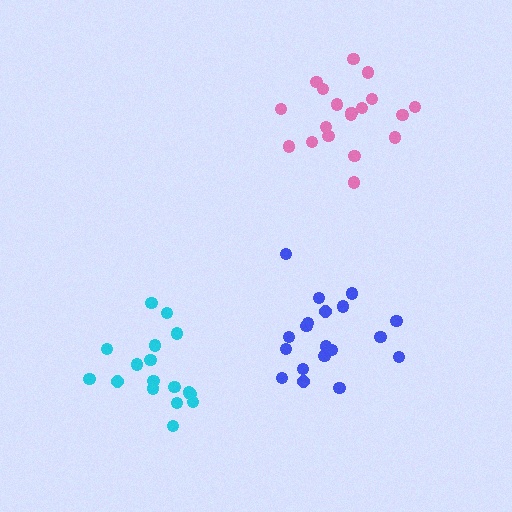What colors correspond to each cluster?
The clusters are colored: pink, cyan, blue.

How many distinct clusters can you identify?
There are 3 distinct clusters.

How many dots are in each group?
Group 1: 19 dots, Group 2: 17 dots, Group 3: 19 dots (55 total).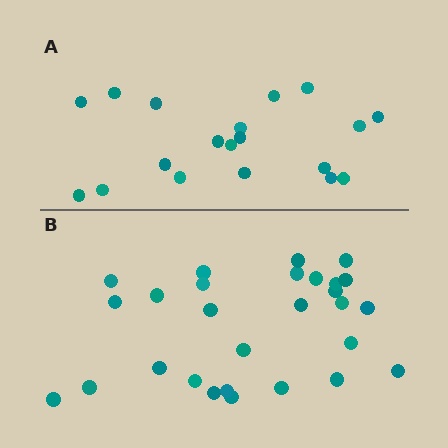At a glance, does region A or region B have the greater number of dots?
Region B (the bottom region) has more dots.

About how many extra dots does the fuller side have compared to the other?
Region B has roughly 8 or so more dots than region A.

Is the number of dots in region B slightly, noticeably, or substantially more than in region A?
Region B has substantially more. The ratio is roughly 1.5 to 1.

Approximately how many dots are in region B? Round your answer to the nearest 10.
About 30 dots. (The exact count is 28, which rounds to 30.)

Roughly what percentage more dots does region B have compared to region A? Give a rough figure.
About 45% more.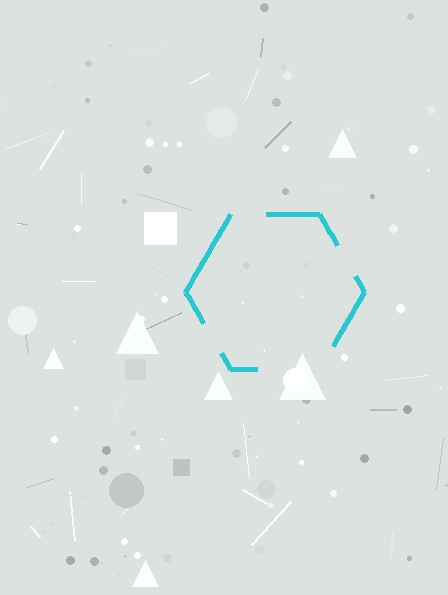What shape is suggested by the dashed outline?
The dashed outline suggests a hexagon.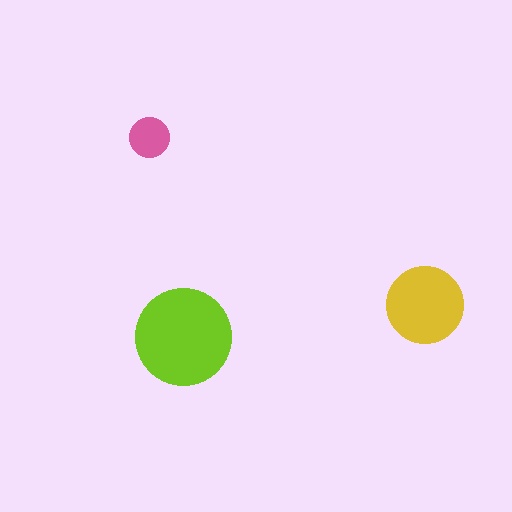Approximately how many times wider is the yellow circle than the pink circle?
About 2 times wider.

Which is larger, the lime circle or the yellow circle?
The lime one.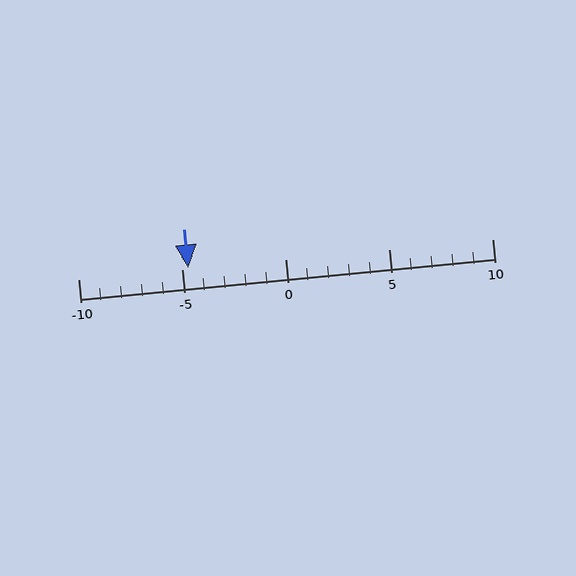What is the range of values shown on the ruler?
The ruler shows values from -10 to 10.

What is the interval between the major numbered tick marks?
The major tick marks are spaced 5 units apart.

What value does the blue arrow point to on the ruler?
The blue arrow points to approximately -5.